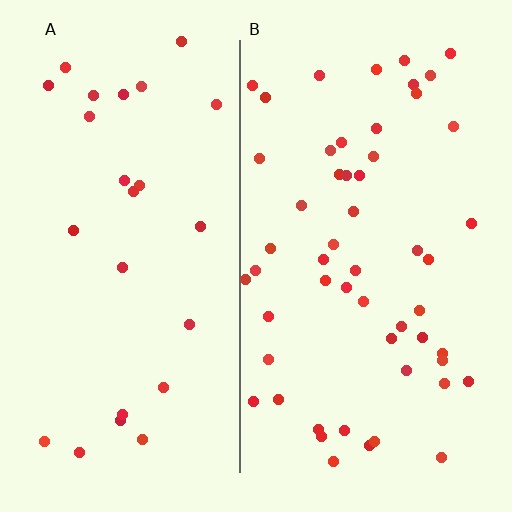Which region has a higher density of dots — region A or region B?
B (the right).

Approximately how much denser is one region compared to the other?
Approximately 2.1× — region B over region A.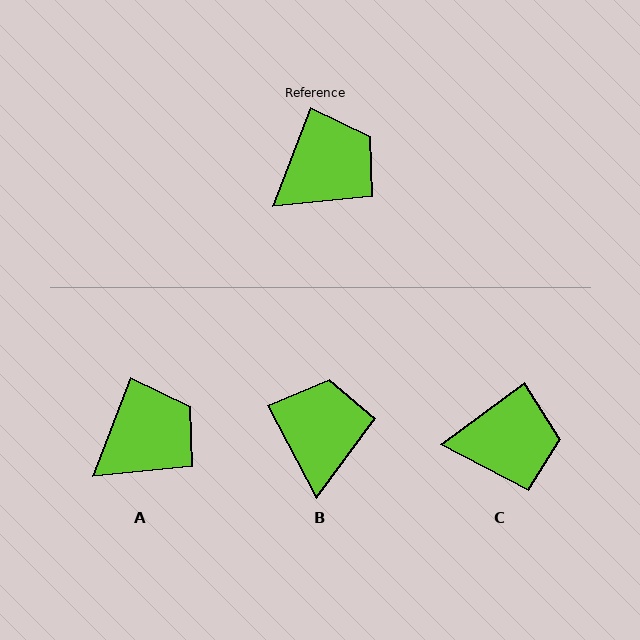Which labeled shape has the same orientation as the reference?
A.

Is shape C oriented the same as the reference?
No, it is off by about 33 degrees.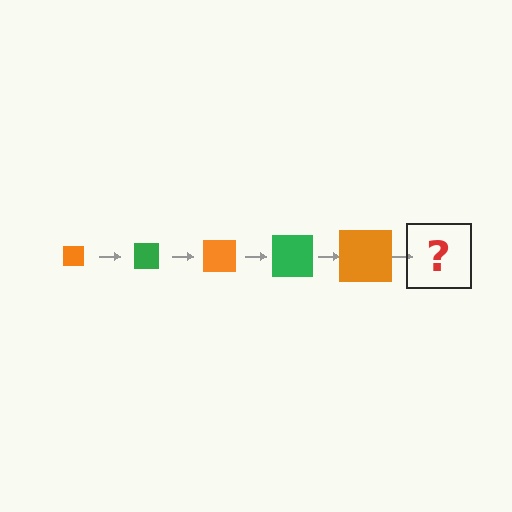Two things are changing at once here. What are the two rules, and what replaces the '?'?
The two rules are that the square grows larger each step and the color cycles through orange and green. The '?' should be a green square, larger than the previous one.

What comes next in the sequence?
The next element should be a green square, larger than the previous one.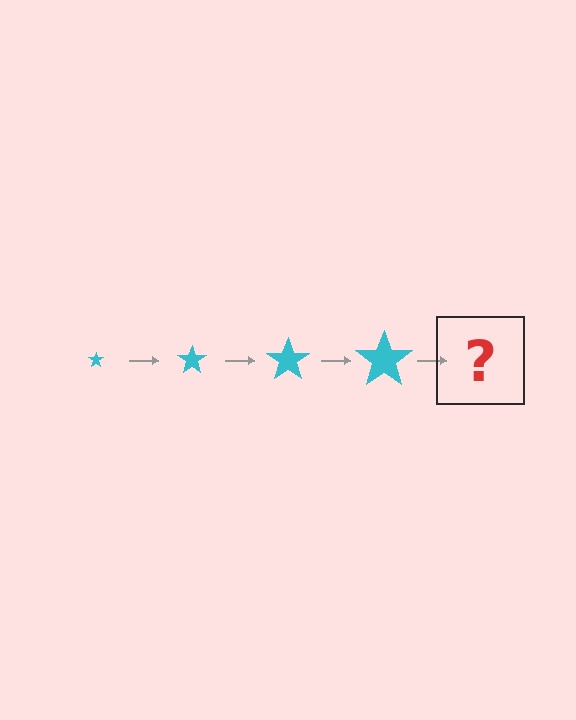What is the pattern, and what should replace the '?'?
The pattern is that the star gets progressively larger each step. The '?' should be a cyan star, larger than the previous one.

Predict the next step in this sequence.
The next step is a cyan star, larger than the previous one.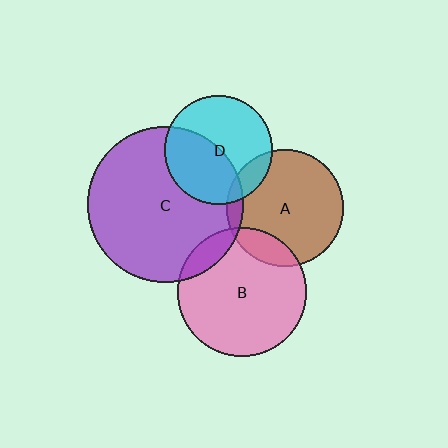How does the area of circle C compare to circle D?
Approximately 2.1 times.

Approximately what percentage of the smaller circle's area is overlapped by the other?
Approximately 5%.